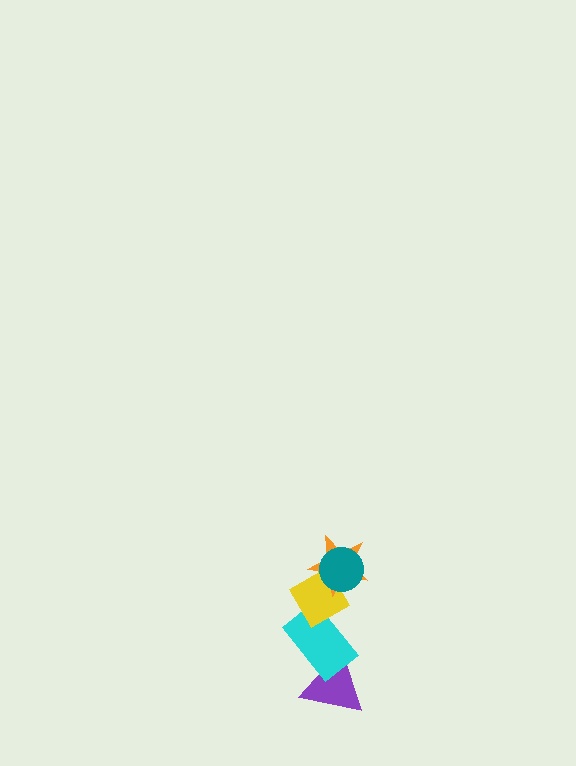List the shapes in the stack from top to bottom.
From top to bottom: the teal circle, the orange star, the yellow diamond, the cyan rectangle, the purple triangle.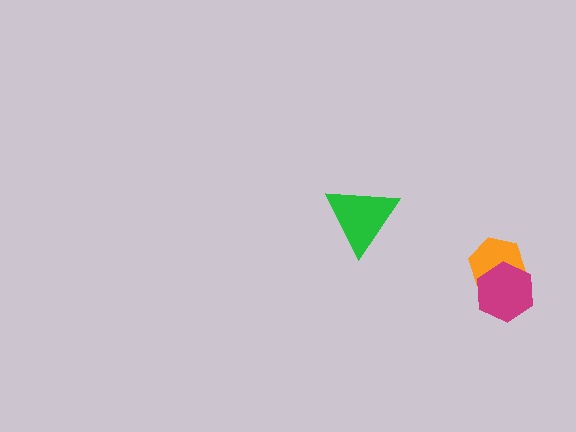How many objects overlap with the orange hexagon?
1 object overlaps with the orange hexagon.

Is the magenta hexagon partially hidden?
No, no other shape covers it.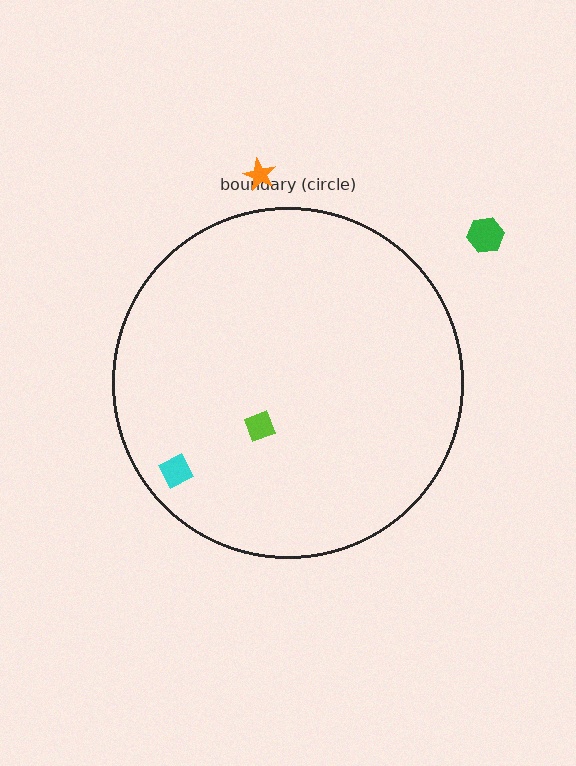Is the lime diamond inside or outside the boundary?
Inside.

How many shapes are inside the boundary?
2 inside, 2 outside.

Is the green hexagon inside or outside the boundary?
Outside.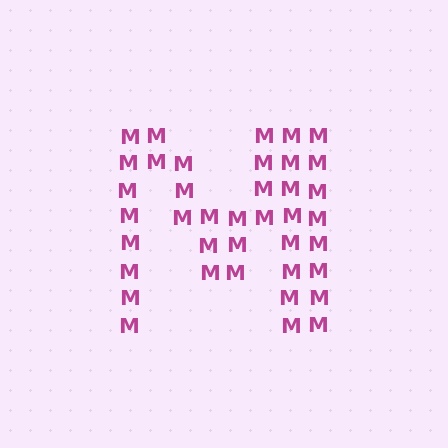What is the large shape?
The large shape is the letter M.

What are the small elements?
The small elements are letter M's.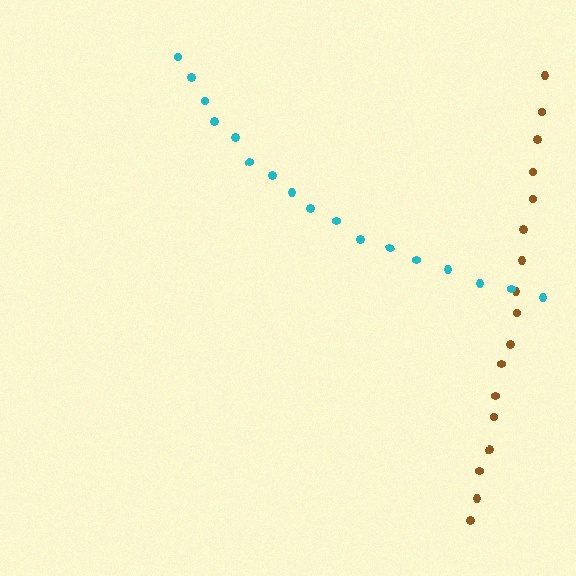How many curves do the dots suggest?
There are 2 distinct paths.